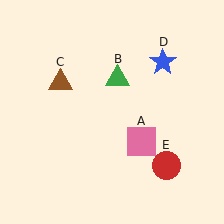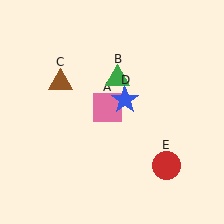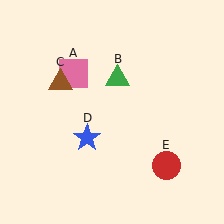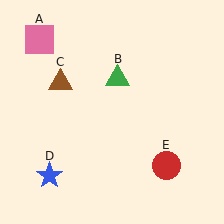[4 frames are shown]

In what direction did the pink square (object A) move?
The pink square (object A) moved up and to the left.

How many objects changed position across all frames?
2 objects changed position: pink square (object A), blue star (object D).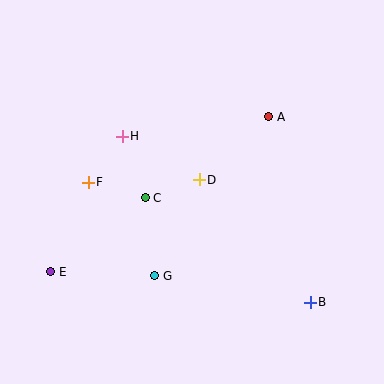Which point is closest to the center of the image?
Point D at (199, 180) is closest to the center.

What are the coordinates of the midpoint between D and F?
The midpoint between D and F is at (144, 181).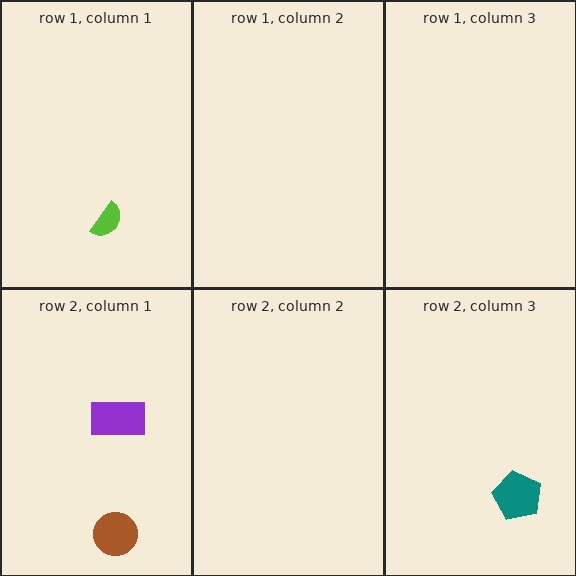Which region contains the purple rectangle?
The row 2, column 1 region.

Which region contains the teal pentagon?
The row 2, column 3 region.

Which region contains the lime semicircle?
The row 1, column 1 region.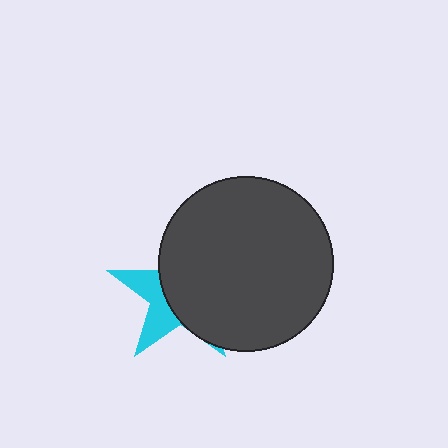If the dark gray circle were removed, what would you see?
You would see the complete cyan star.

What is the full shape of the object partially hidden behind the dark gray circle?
The partially hidden object is a cyan star.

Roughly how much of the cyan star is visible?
A small part of it is visible (roughly 34%).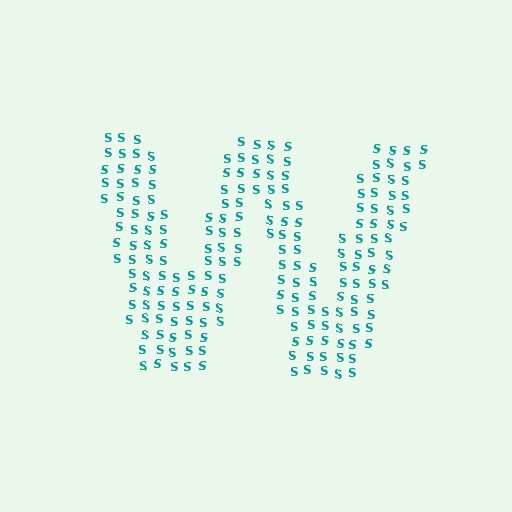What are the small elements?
The small elements are letter S's.